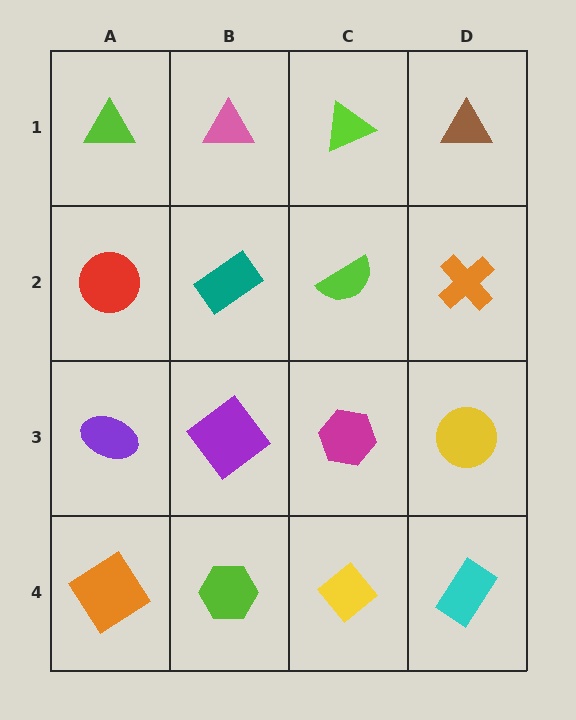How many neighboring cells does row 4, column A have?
2.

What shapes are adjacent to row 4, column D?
A yellow circle (row 3, column D), a yellow diamond (row 4, column C).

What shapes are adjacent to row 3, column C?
A lime semicircle (row 2, column C), a yellow diamond (row 4, column C), a purple diamond (row 3, column B), a yellow circle (row 3, column D).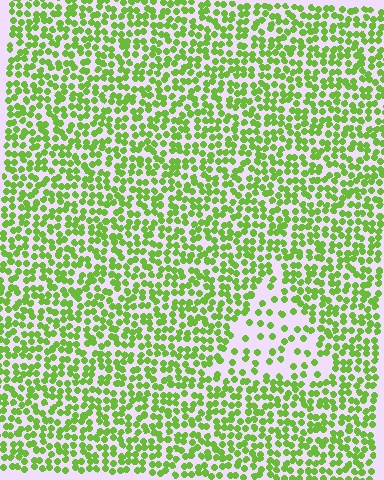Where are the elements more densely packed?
The elements are more densely packed outside the triangle boundary.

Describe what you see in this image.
The image contains small lime elements arranged at two different densities. A triangle-shaped region is visible where the elements are less densely packed than the surrounding area.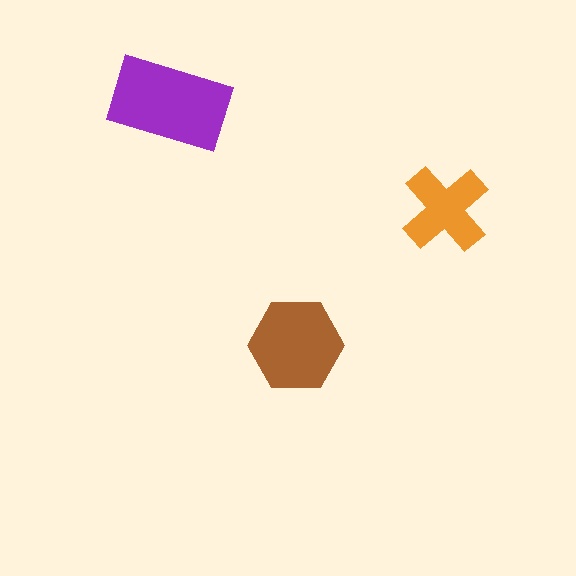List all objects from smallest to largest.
The orange cross, the brown hexagon, the purple rectangle.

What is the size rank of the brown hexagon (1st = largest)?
2nd.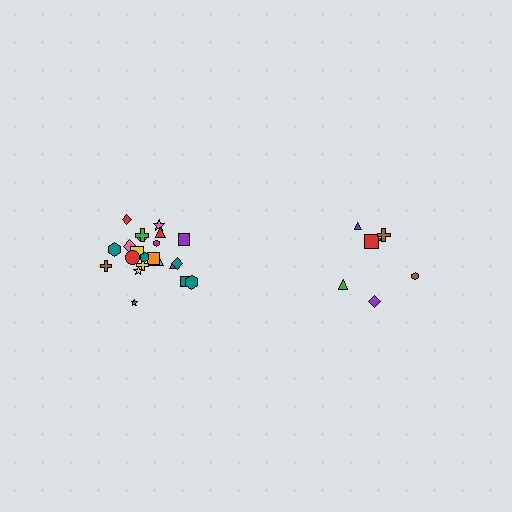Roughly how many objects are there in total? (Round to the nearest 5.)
Roughly 30 objects in total.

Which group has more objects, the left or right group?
The left group.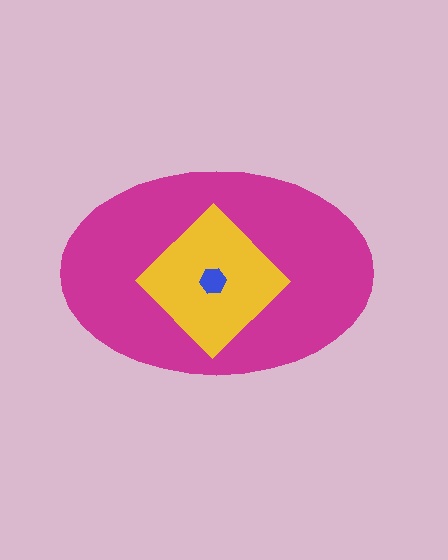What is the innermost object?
The blue hexagon.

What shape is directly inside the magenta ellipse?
The yellow diamond.